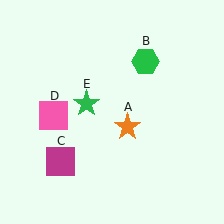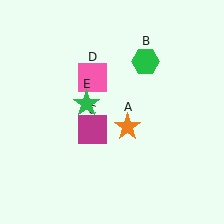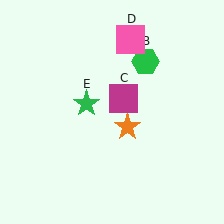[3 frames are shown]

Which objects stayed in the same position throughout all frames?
Orange star (object A) and green hexagon (object B) and green star (object E) remained stationary.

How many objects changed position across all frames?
2 objects changed position: magenta square (object C), pink square (object D).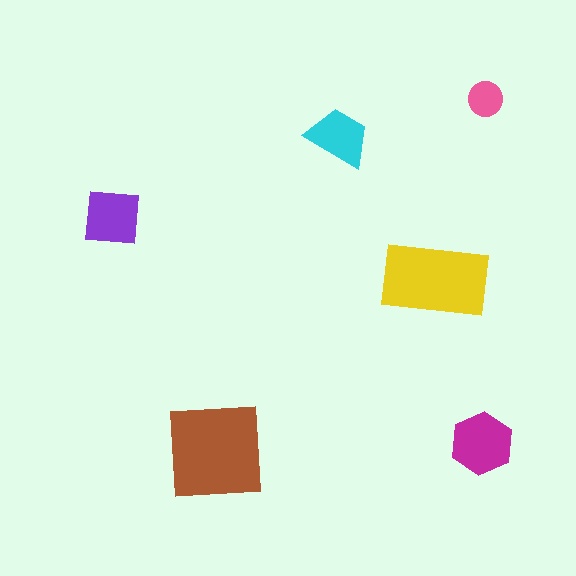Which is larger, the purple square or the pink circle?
The purple square.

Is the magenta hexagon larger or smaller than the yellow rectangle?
Smaller.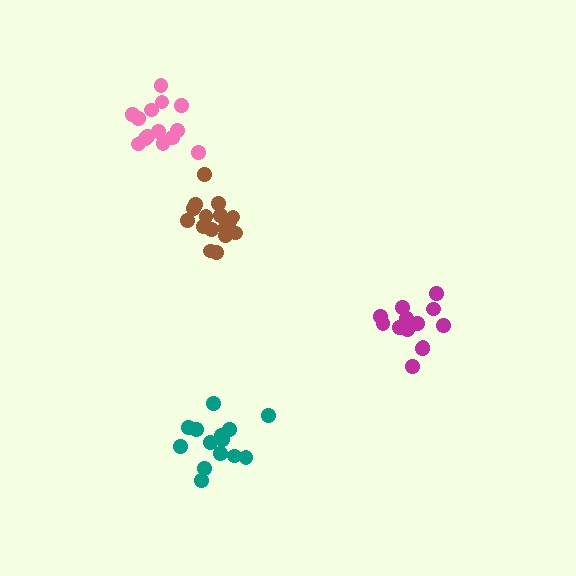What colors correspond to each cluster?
The clusters are colored: teal, brown, pink, magenta.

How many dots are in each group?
Group 1: 14 dots, Group 2: 17 dots, Group 3: 14 dots, Group 4: 13 dots (58 total).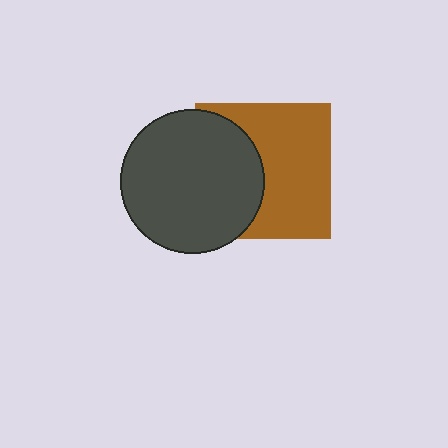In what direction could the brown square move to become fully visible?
The brown square could move right. That would shift it out from behind the dark gray circle entirely.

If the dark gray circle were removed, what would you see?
You would see the complete brown square.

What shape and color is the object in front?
The object in front is a dark gray circle.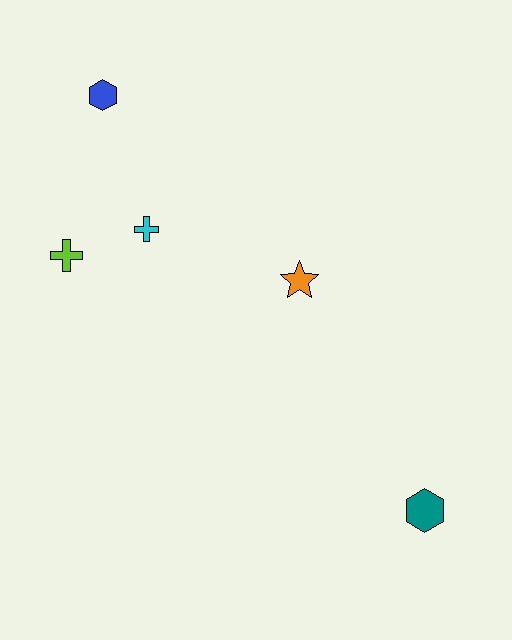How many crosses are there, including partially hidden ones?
There are 2 crosses.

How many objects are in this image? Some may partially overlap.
There are 5 objects.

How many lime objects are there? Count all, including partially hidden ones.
There is 1 lime object.